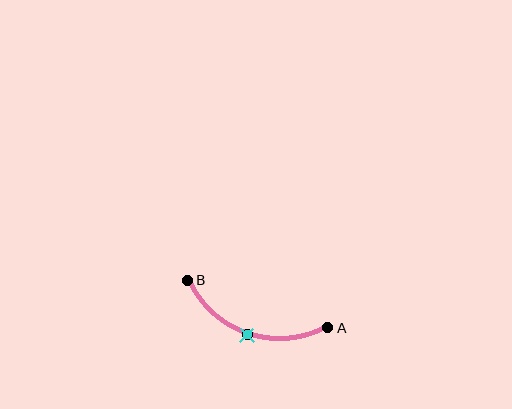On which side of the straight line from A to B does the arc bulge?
The arc bulges below the straight line connecting A and B.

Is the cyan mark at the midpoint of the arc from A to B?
Yes. The cyan mark lies on the arc at equal arc-length from both A and B — it is the arc midpoint.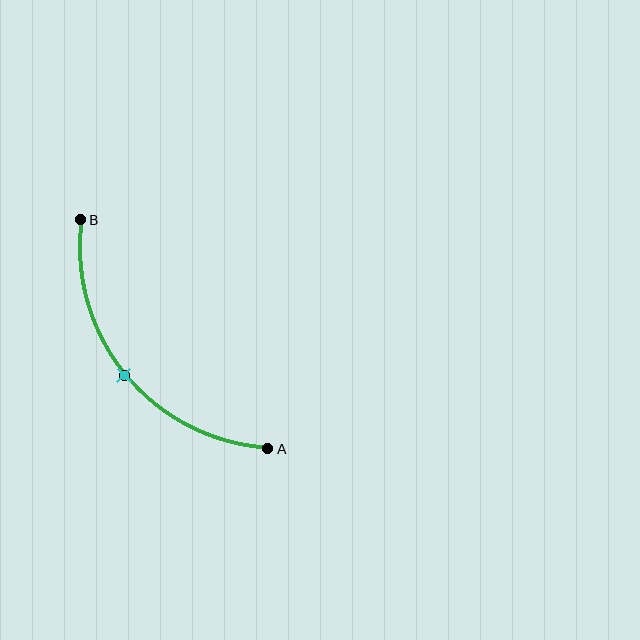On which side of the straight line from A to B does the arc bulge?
The arc bulges below and to the left of the straight line connecting A and B.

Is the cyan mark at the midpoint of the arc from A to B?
Yes. The cyan mark lies on the arc at equal arc-length from both A and B — it is the arc midpoint.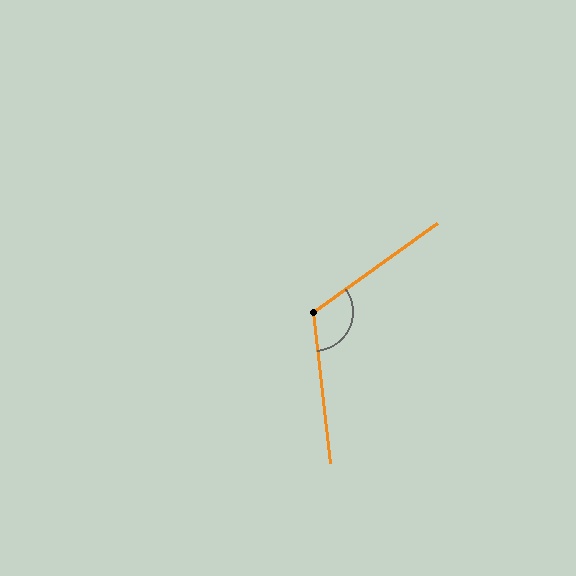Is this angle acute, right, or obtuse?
It is obtuse.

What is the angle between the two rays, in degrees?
Approximately 119 degrees.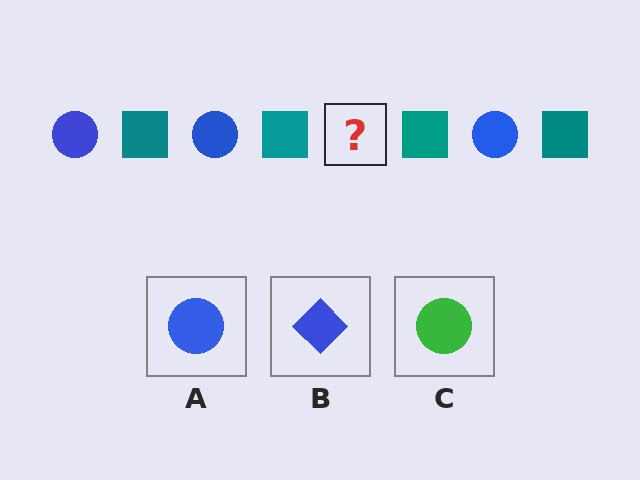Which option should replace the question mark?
Option A.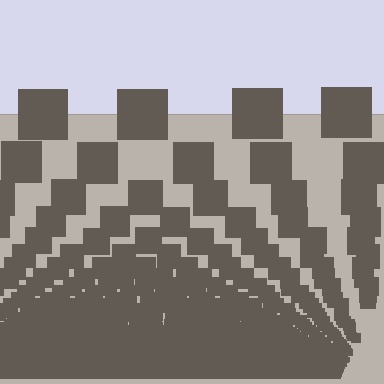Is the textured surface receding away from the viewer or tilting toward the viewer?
The surface appears to tilt toward the viewer. Texture elements get larger and sparser toward the top.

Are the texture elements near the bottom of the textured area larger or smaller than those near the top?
Smaller. The gradient is inverted — elements near the bottom are smaller and denser.